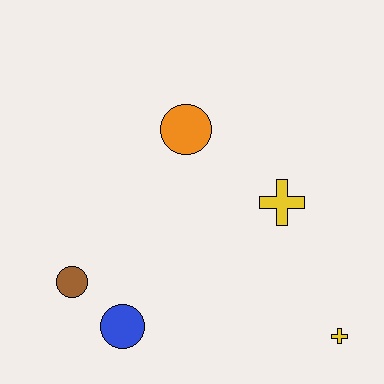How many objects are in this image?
There are 5 objects.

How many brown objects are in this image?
There is 1 brown object.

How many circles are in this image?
There are 3 circles.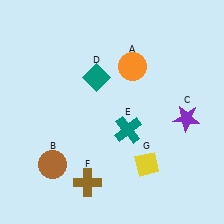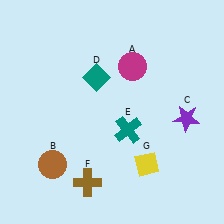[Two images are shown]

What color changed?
The circle (A) changed from orange in Image 1 to magenta in Image 2.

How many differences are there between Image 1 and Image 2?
There is 1 difference between the two images.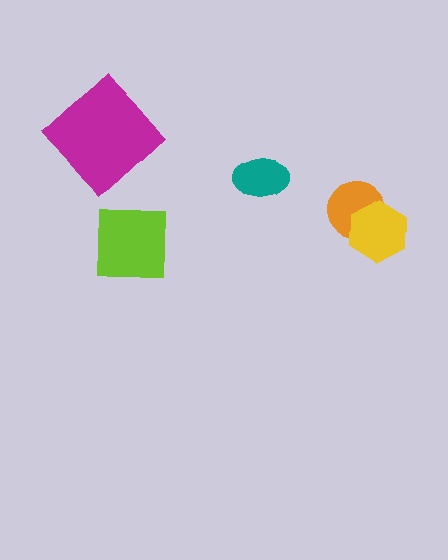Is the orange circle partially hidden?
Yes, it is partially covered by another shape.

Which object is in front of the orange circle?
The yellow hexagon is in front of the orange circle.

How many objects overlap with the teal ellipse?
0 objects overlap with the teal ellipse.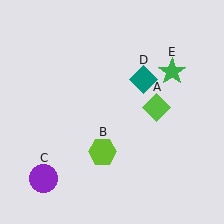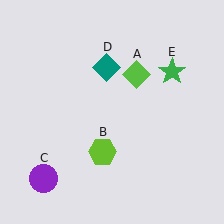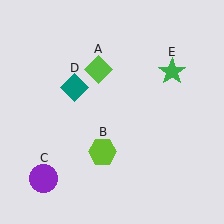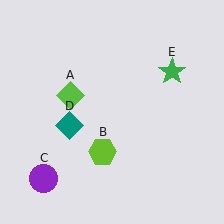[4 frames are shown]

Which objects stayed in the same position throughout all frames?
Lime hexagon (object B) and purple circle (object C) and green star (object E) remained stationary.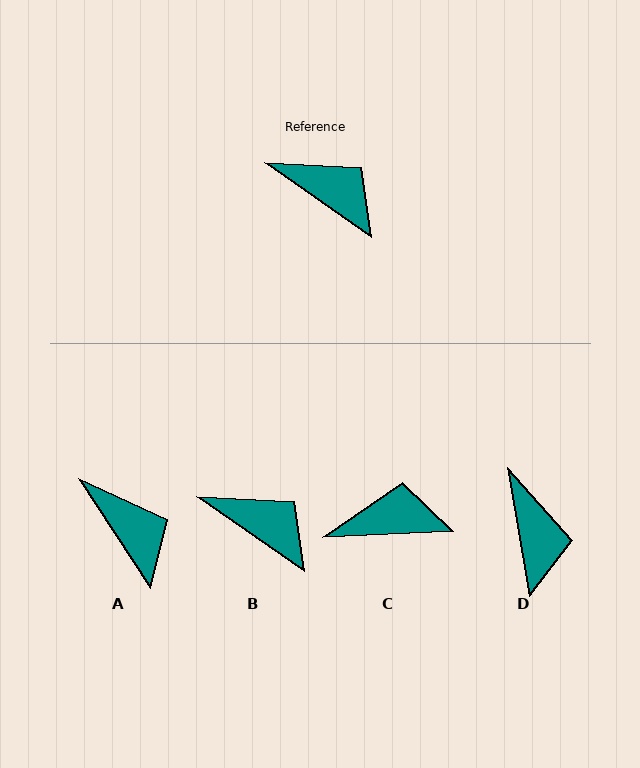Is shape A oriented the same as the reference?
No, it is off by about 22 degrees.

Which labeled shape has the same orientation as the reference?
B.